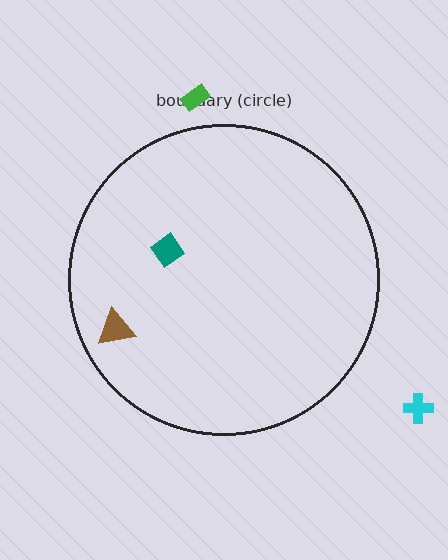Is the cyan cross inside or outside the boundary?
Outside.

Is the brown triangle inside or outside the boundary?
Inside.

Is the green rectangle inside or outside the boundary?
Outside.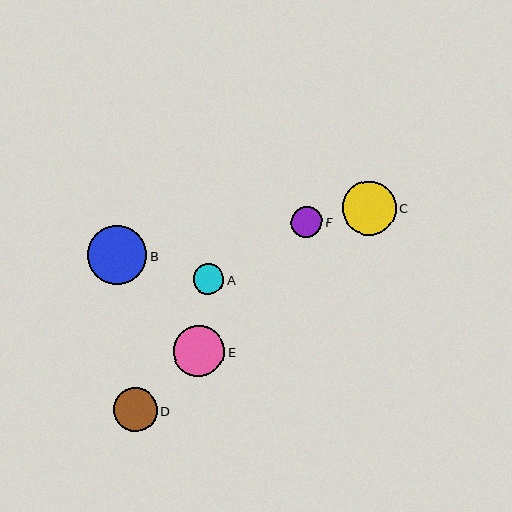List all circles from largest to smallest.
From largest to smallest: B, C, E, D, F, A.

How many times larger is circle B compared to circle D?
Circle B is approximately 1.4 times the size of circle D.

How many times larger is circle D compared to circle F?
Circle D is approximately 1.4 times the size of circle F.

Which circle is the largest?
Circle B is the largest with a size of approximately 59 pixels.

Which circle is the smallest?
Circle A is the smallest with a size of approximately 30 pixels.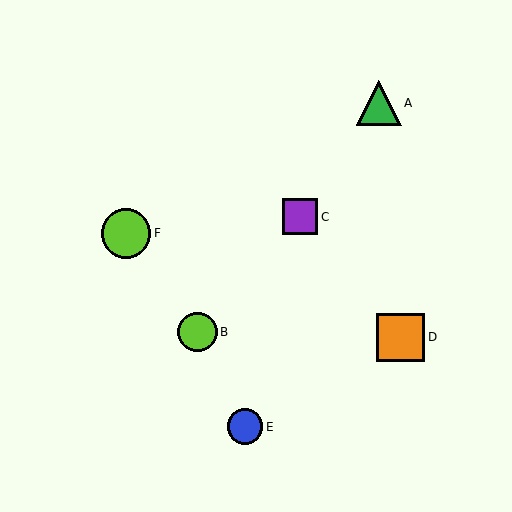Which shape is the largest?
The lime circle (labeled F) is the largest.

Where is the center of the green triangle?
The center of the green triangle is at (379, 103).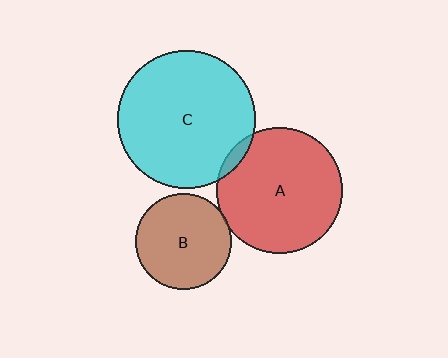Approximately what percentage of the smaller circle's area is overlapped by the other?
Approximately 5%.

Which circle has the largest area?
Circle C (cyan).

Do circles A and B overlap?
Yes.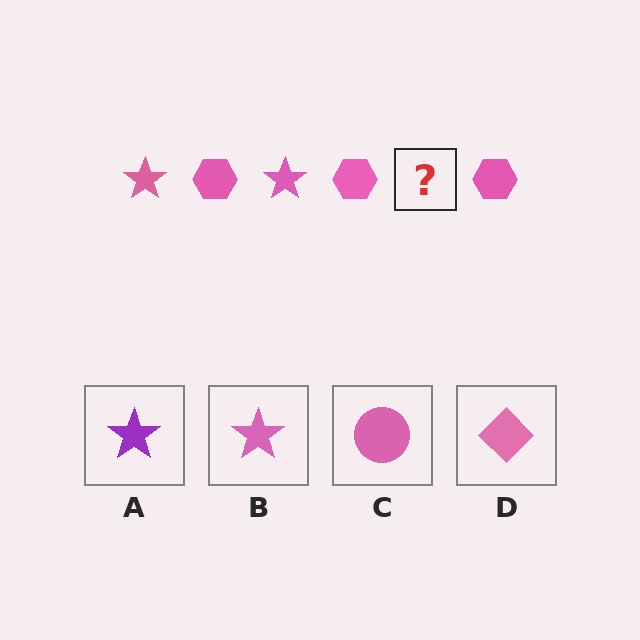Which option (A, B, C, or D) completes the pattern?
B.